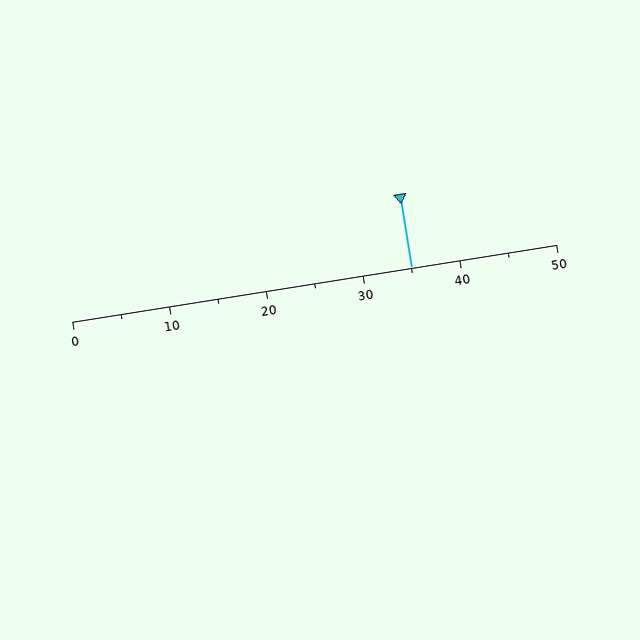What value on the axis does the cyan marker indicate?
The marker indicates approximately 35.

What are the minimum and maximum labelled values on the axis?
The axis runs from 0 to 50.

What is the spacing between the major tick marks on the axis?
The major ticks are spaced 10 apart.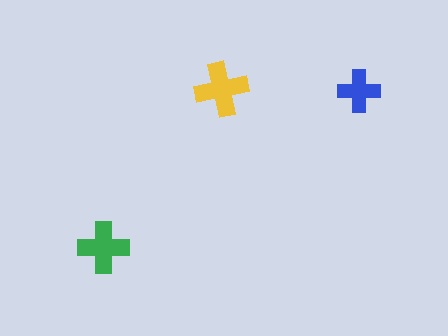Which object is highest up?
The yellow cross is topmost.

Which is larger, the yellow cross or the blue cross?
The yellow one.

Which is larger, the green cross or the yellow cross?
The yellow one.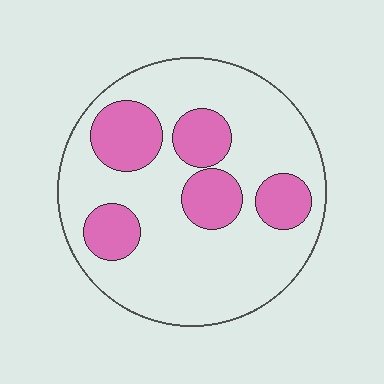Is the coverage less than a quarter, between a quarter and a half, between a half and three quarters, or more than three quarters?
Between a quarter and a half.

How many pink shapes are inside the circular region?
5.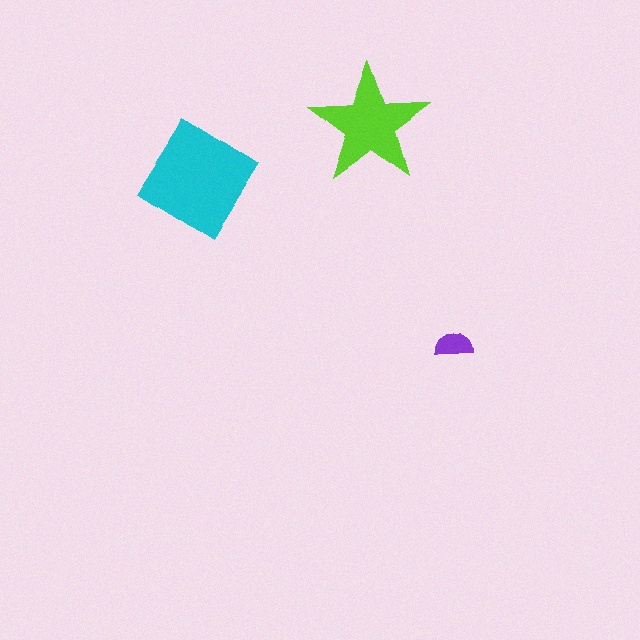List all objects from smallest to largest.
The purple semicircle, the lime star, the cyan diamond.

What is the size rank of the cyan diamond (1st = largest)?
1st.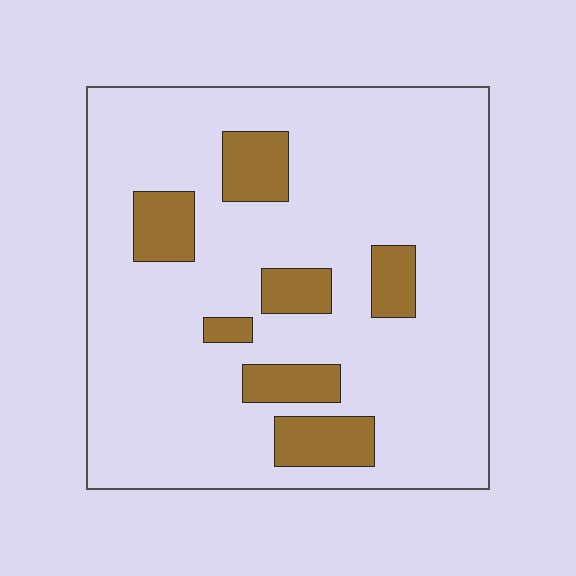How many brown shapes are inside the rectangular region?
7.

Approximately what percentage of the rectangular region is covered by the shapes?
Approximately 15%.